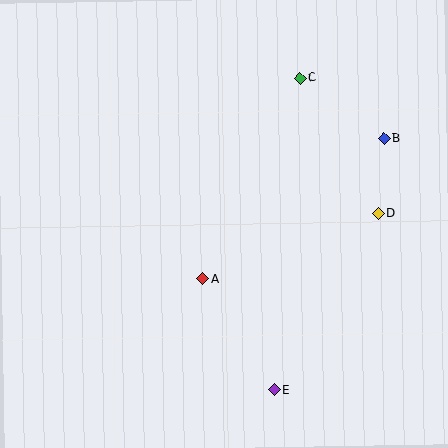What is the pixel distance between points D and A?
The distance between D and A is 187 pixels.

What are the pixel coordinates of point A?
Point A is at (203, 279).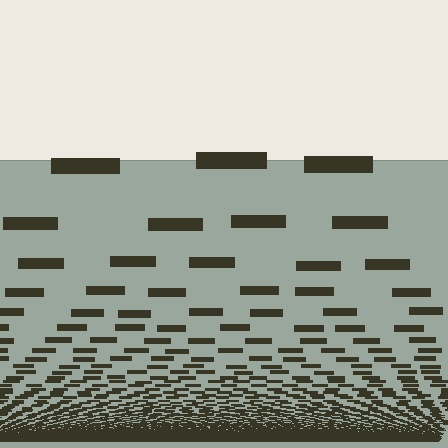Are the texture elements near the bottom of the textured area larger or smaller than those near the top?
Smaller. The gradient is inverted — elements near the bottom are smaller and denser.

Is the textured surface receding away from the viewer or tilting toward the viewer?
The surface appears to tilt toward the viewer. Texture elements get larger and sparser toward the top.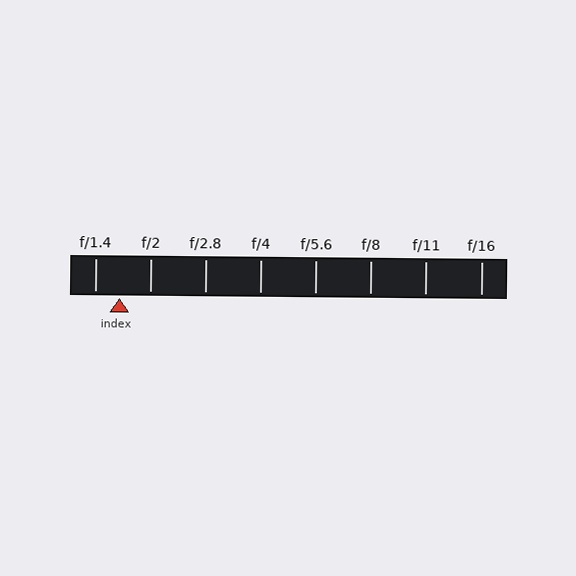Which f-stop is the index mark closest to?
The index mark is closest to f/1.4.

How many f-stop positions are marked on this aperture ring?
There are 8 f-stop positions marked.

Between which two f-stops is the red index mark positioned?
The index mark is between f/1.4 and f/2.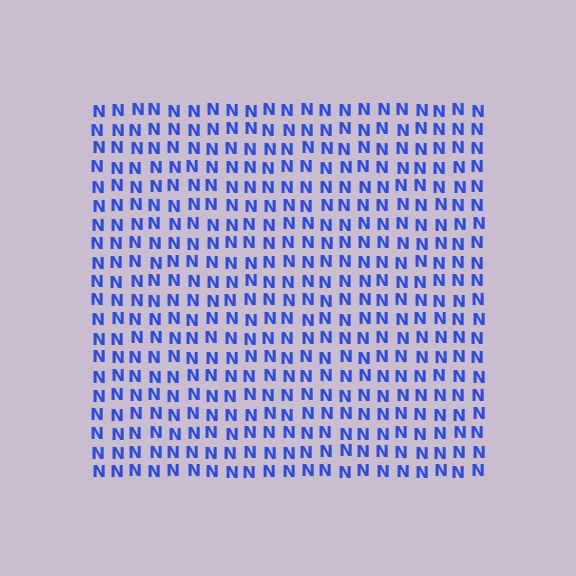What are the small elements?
The small elements are letter N's.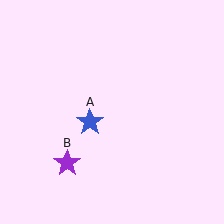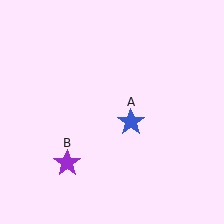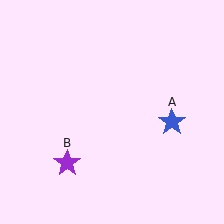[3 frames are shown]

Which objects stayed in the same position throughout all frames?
Purple star (object B) remained stationary.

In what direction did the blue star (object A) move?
The blue star (object A) moved right.